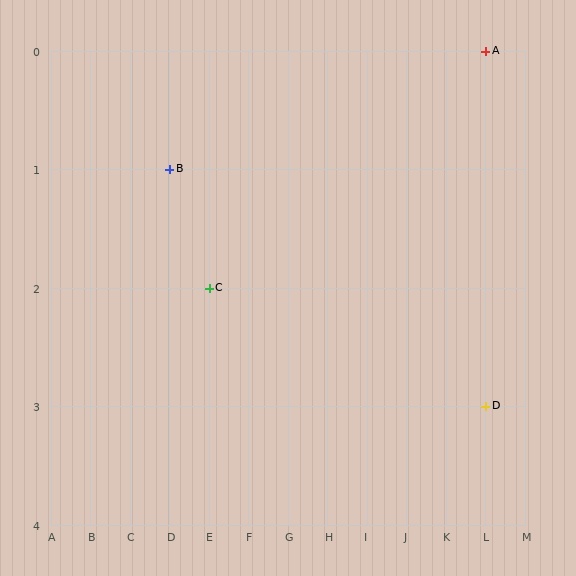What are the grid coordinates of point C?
Point C is at grid coordinates (E, 2).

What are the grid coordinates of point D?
Point D is at grid coordinates (L, 3).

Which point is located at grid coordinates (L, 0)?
Point A is at (L, 0).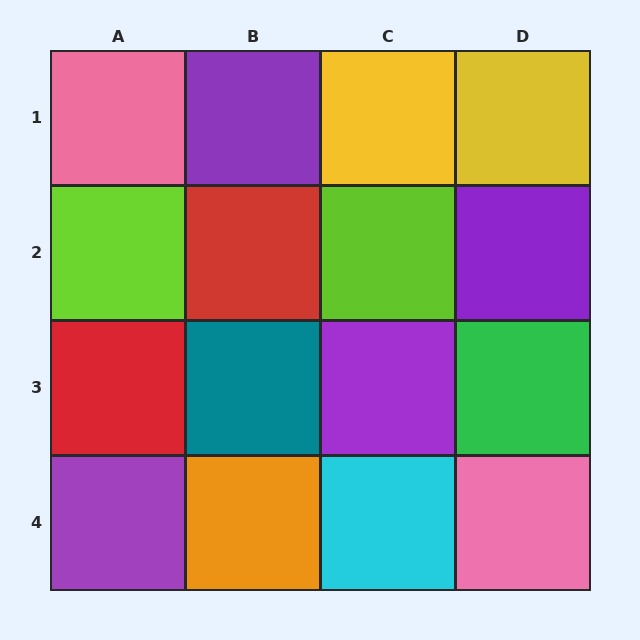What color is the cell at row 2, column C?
Lime.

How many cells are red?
2 cells are red.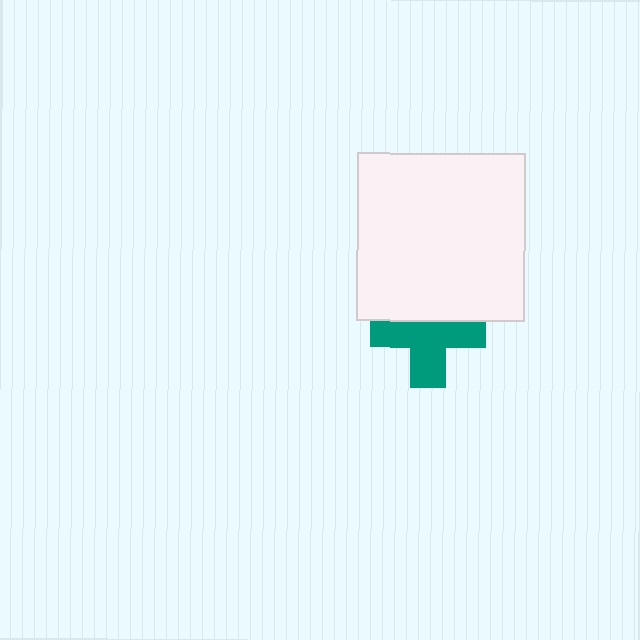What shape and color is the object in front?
The object in front is a white square.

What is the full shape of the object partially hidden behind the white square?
The partially hidden object is a teal cross.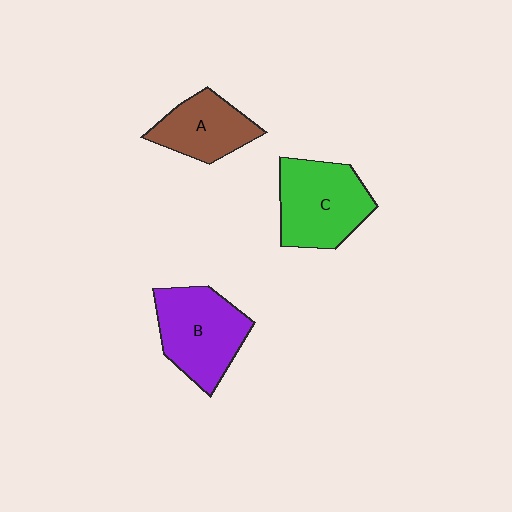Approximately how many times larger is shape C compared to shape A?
Approximately 1.4 times.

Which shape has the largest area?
Shape C (green).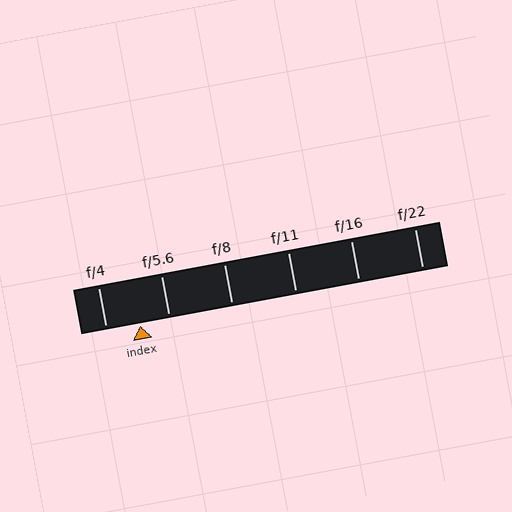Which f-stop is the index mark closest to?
The index mark is closest to f/5.6.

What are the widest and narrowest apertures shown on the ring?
The widest aperture shown is f/4 and the narrowest is f/22.